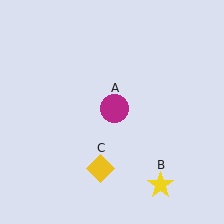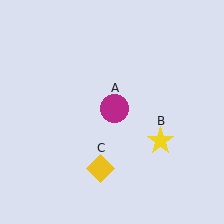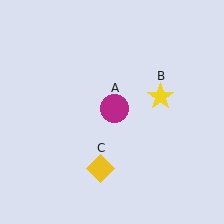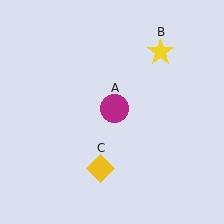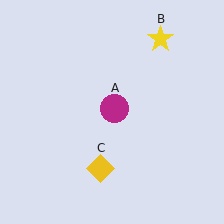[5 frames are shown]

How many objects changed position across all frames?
1 object changed position: yellow star (object B).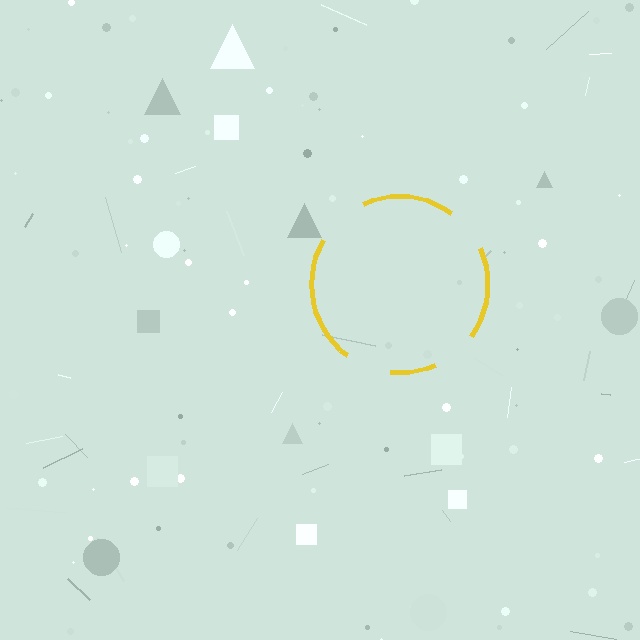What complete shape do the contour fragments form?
The contour fragments form a circle.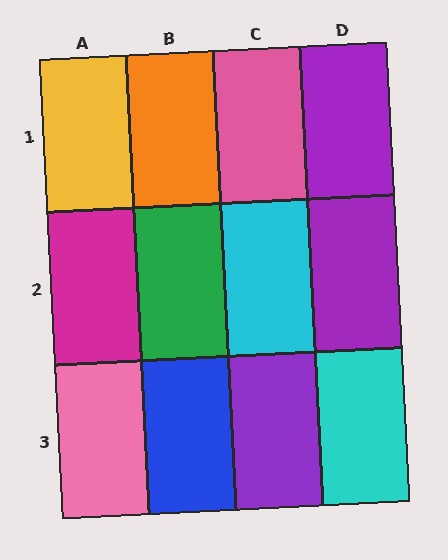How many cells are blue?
1 cell is blue.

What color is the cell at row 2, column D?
Purple.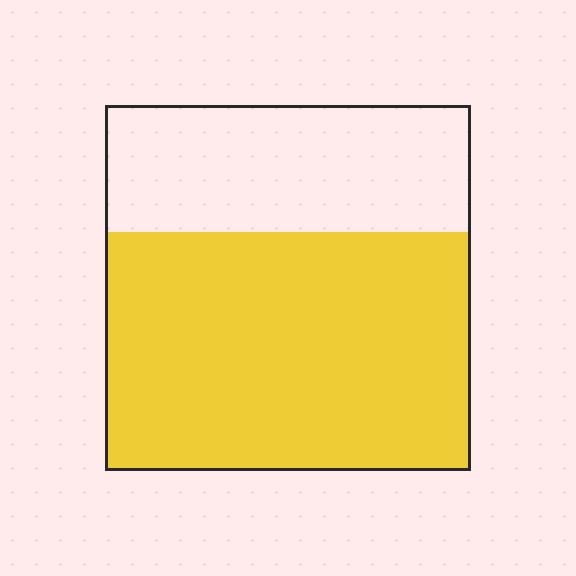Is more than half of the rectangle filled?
Yes.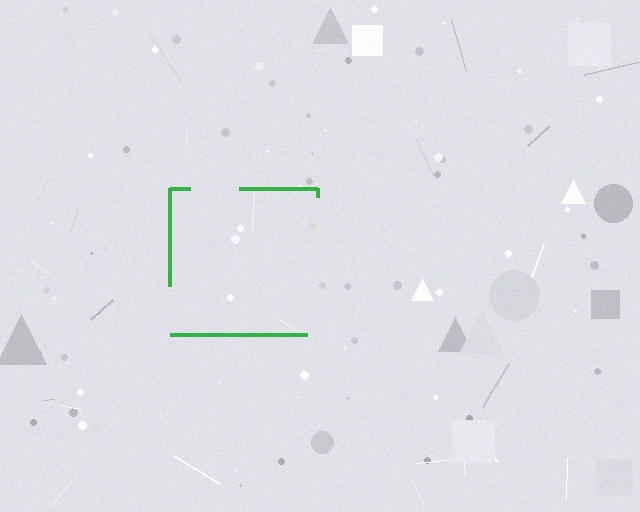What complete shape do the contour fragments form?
The contour fragments form a square.